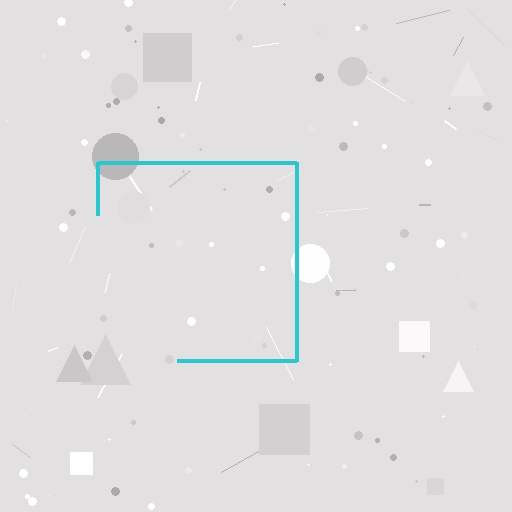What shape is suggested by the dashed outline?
The dashed outline suggests a square.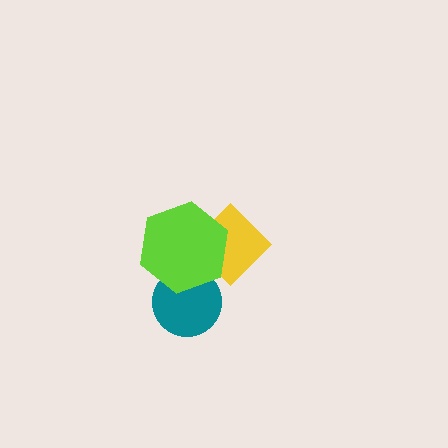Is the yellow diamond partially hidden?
Yes, it is partially covered by another shape.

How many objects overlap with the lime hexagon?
2 objects overlap with the lime hexagon.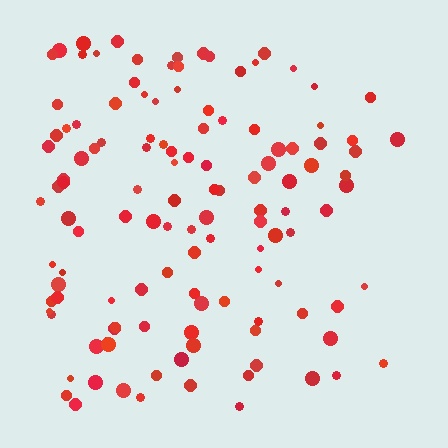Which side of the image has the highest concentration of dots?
The left.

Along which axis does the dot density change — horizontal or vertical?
Horizontal.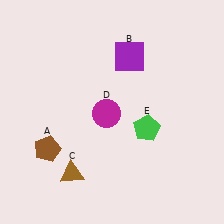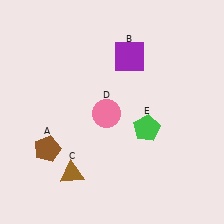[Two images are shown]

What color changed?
The circle (D) changed from magenta in Image 1 to pink in Image 2.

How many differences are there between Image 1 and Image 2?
There is 1 difference between the two images.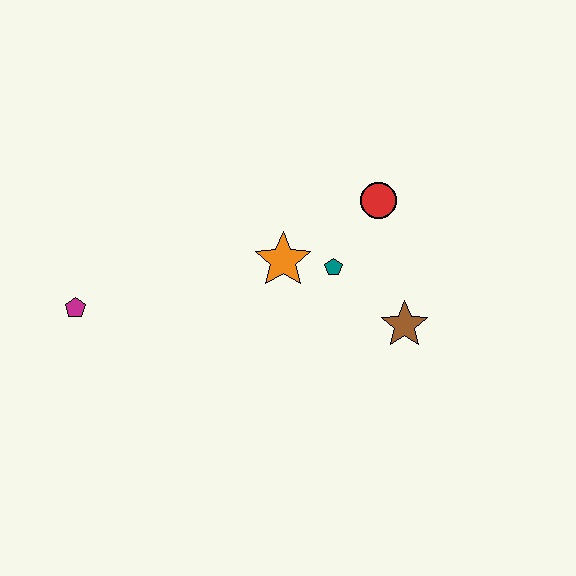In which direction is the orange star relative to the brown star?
The orange star is to the left of the brown star.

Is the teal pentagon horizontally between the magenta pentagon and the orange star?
No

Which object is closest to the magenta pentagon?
The orange star is closest to the magenta pentagon.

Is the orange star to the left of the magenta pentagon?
No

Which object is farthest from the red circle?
The magenta pentagon is farthest from the red circle.